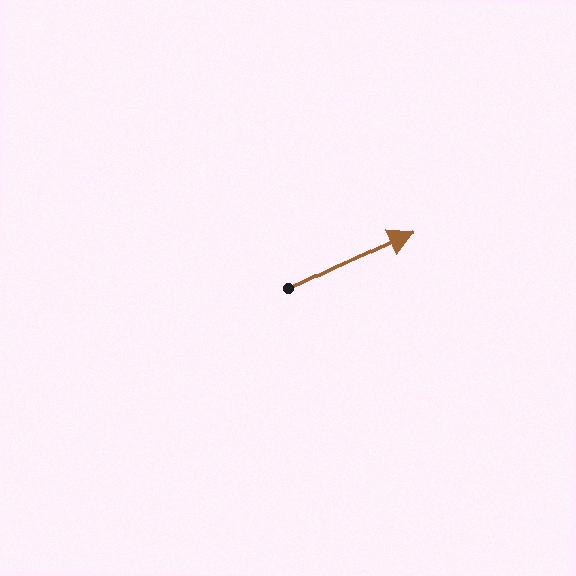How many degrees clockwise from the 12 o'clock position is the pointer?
Approximately 65 degrees.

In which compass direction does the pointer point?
Northeast.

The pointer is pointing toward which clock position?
Roughly 2 o'clock.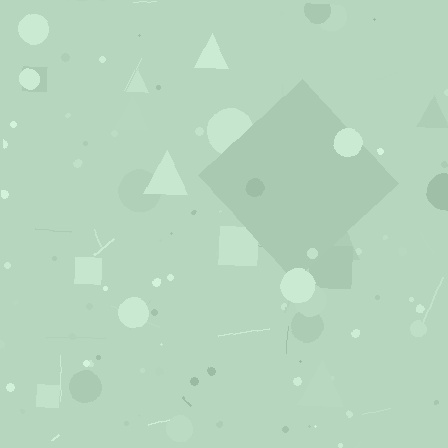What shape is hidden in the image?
A diamond is hidden in the image.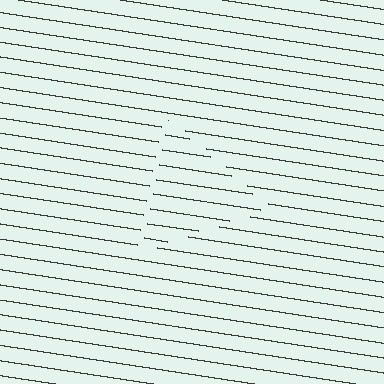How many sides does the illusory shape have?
3 sides — the line-ends trace a triangle.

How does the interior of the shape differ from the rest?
The interior of the shape contains the same grating, shifted by half a period — the contour is defined by the phase discontinuity where line-ends from the inner and outer gratings abut.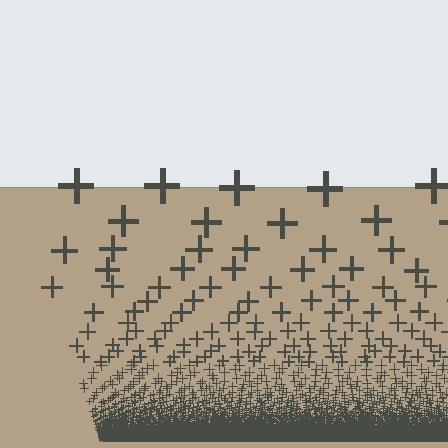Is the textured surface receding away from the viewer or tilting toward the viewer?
The surface appears to tilt toward the viewer. Texture elements get larger and sparser toward the top.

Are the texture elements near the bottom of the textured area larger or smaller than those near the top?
Smaller. The gradient is inverted — elements near the bottom are smaller and denser.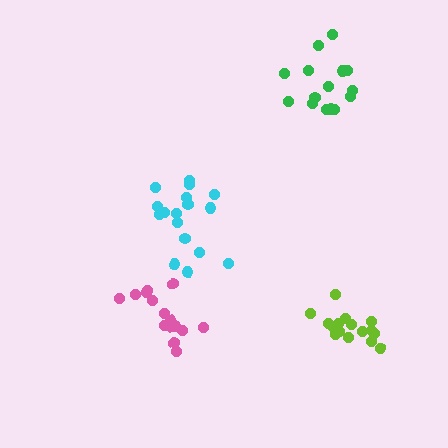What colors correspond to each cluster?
The clusters are colored: cyan, pink, green, lime.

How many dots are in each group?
Group 1: 17 dots, Group 2: 15 dots, Group 3: 15 dots, Group 4: 16 dots (63 total).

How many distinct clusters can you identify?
There are 4 distinct clusters.